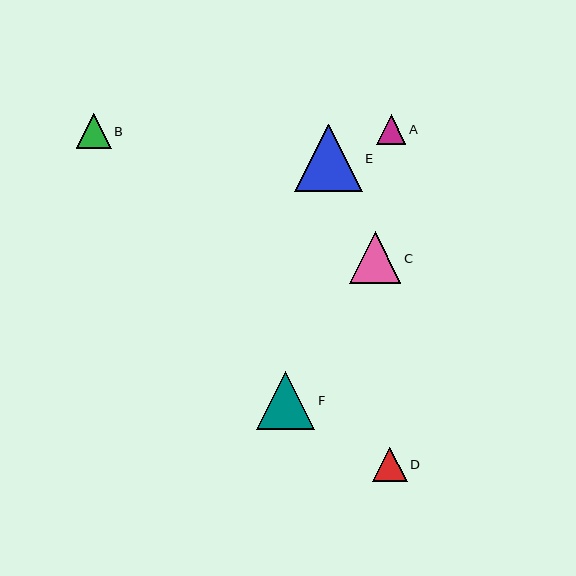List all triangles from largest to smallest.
From largest to smallest: E, F, C, B, D, A.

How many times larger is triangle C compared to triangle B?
Triangle C is approximately 1.5 times the size of triangle B.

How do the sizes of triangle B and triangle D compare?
Triangle B and triangle D are approximately the same size.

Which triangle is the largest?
Triangle E is the largest with a size of approximately 67 pixels.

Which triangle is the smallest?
Triangle A is the smallest with a size of approximately 30 pixels.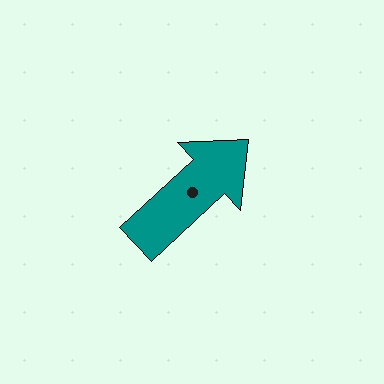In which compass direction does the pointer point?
Northeast.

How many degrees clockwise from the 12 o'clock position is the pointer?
Approximately 47 degrees.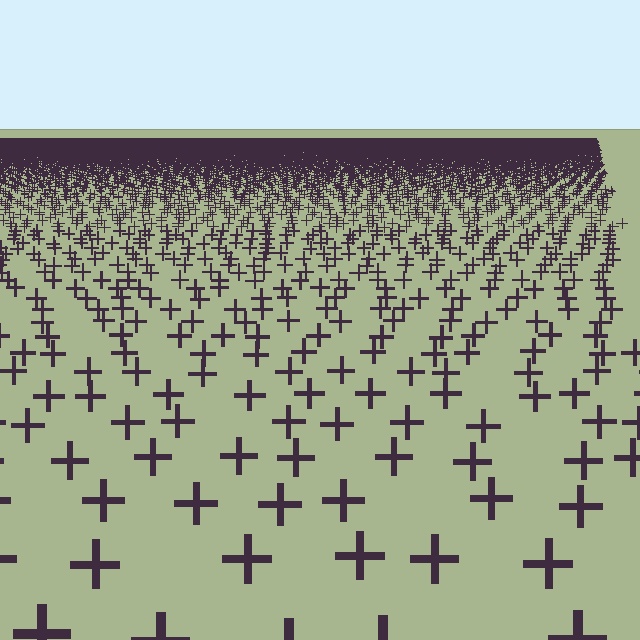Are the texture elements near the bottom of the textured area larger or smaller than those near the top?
Larger. Near the bottom, elements are closer to the viewer and appear at a bigger on-screen size.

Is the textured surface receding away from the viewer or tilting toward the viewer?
The surface is receding away from the viewer. Texture elements get smaller and denser toward the top.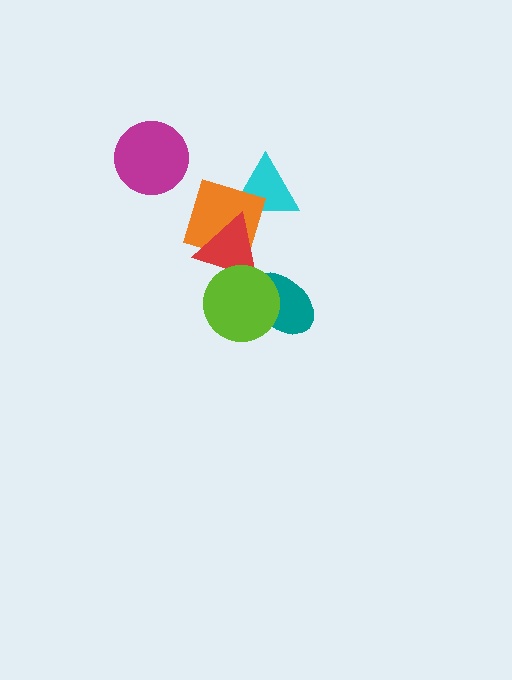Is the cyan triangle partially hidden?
Yes, it is partially covered by another shape.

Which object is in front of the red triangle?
The lime circle is in front of the red triangle.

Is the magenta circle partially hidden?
No, no other shape covers it.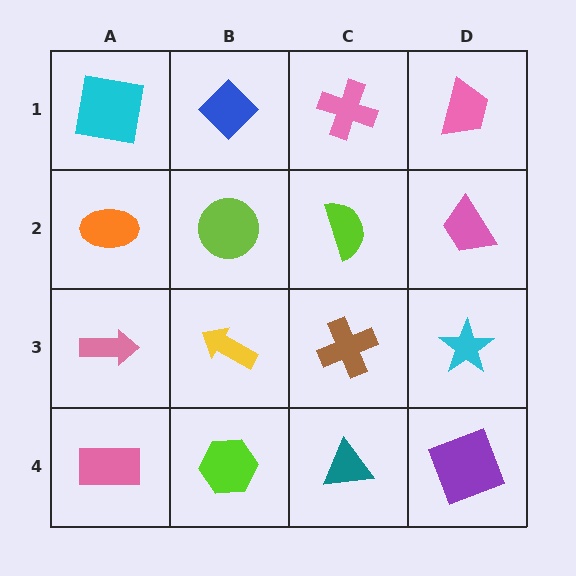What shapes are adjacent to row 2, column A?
A cyan square (row 1, column A), a pink arrow (row 3, column A), a lime circle (row 2, column B).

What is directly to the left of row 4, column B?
A pink rectangle.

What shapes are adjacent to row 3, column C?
A lime semicircle (row 2, column C), a teal triangle (row 4, column C), a yellow arrow (row 3, column B), a cyan star (row 3, column D).